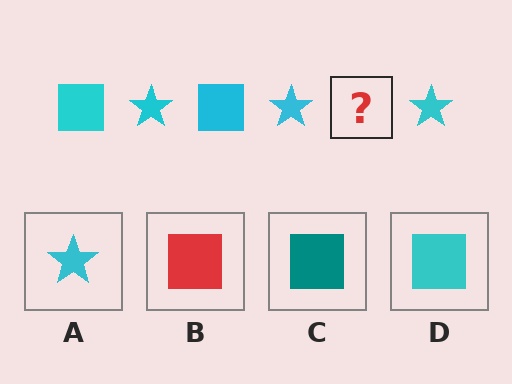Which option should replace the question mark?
Option D.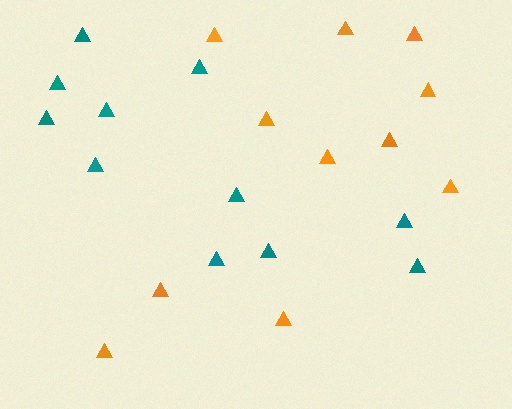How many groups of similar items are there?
There are 2 groups: one group of orange triangles (11) and one group of teal triangles (11).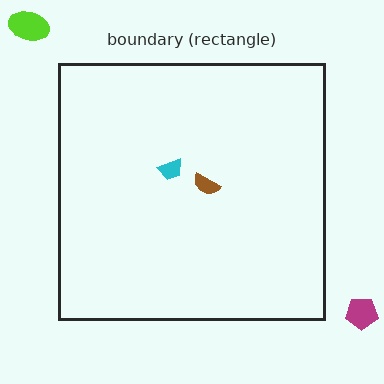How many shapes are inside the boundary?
2 inside, 2 outside.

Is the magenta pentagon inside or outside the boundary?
Outside.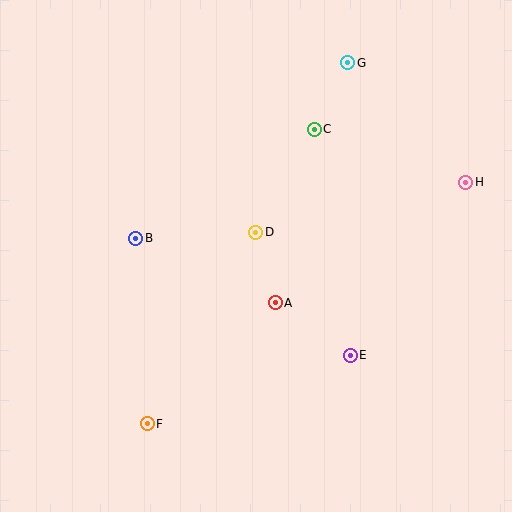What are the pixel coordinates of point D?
Point D is at (256, 232).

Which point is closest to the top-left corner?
Point B is closest to the top-left corner.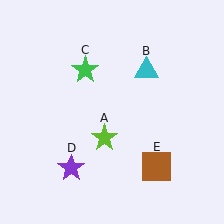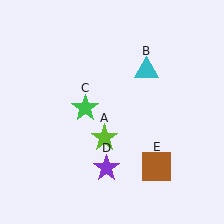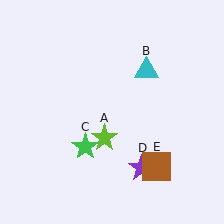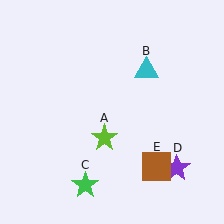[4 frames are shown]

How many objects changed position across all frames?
2 objects changed position: green star (object C), purple star (object D).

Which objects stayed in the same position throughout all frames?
Lime star (object A) and cyan triangle (object B) and brown square (object E) remained stationary.